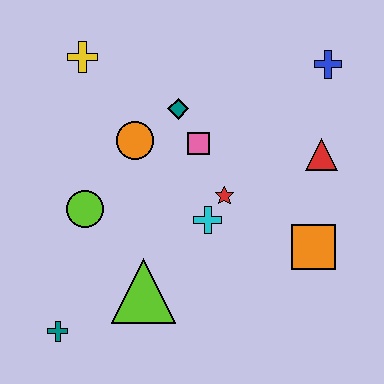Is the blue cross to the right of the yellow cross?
Yes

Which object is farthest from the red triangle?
The teal cross is farthest from the red triangle.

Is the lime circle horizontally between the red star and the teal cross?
Yes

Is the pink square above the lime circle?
Yes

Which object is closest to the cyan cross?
The red star is closest to the cyan cross.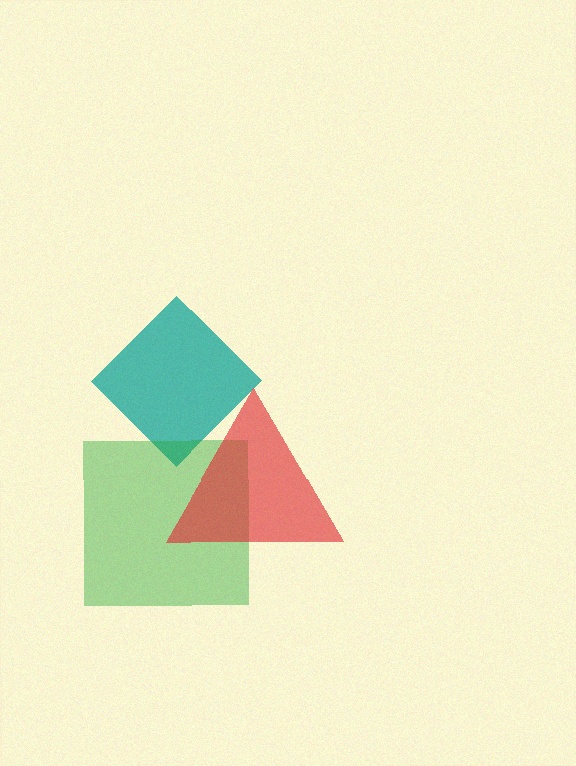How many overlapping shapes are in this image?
There are 3 overlapping shapes in the image.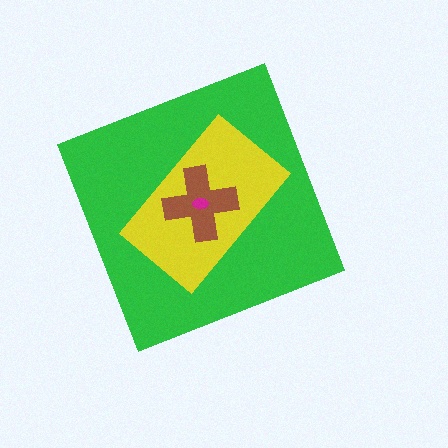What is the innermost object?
The magenta ellipse.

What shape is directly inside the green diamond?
The yellow rectangle.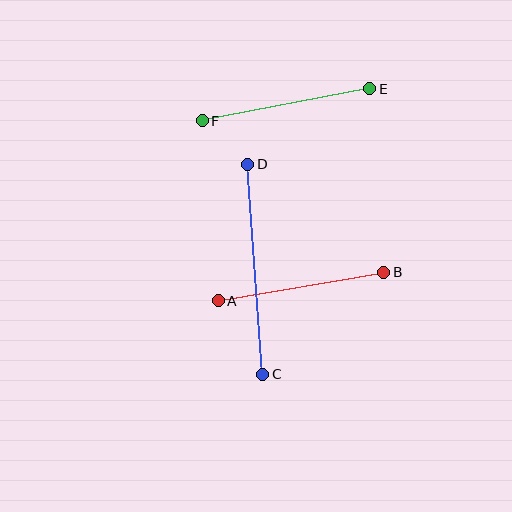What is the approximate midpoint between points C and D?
The midpoint is at approximately (255, 269) pixels.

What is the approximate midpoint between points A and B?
The midpoint is at approximately (301, 287) pixels.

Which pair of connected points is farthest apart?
Points C and D are farthest apart.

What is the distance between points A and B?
The distance is approximately 168 pixels.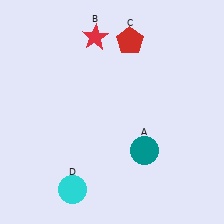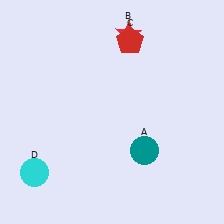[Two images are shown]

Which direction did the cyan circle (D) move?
The cyan circle (D) moved left.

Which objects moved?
The objects that moved are: the red star (B), the cyan circle (D).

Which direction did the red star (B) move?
The red star (B) moved right.